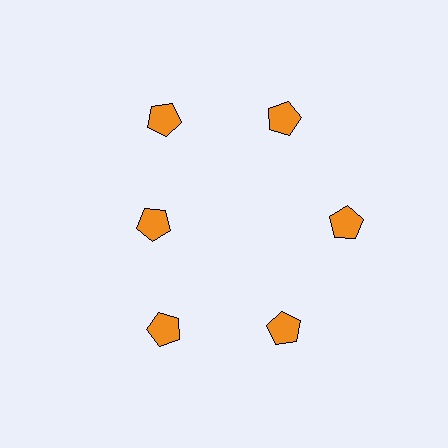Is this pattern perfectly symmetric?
No. The 6 orange pentagons are arranged in a ring, but one element near the 9 o'clock position is pulled inward toward the center, breaking the 6-fold rotational symmetry.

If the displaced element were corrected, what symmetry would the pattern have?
It would have 6-fold rotational symmetry — the pattern would map onto itself every 60 degrees.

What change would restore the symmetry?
The symmetry would be restored by moving it outward, back onto the ring so that all 6 pentagons sit at equal angles and equal distance from the center.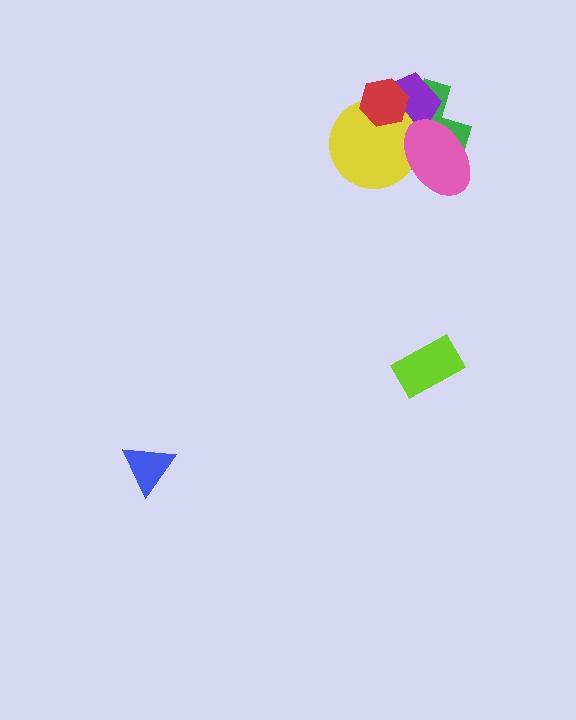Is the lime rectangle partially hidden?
No, no other shape covers it.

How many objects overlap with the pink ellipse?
3 objects overlap with the pink ellipse.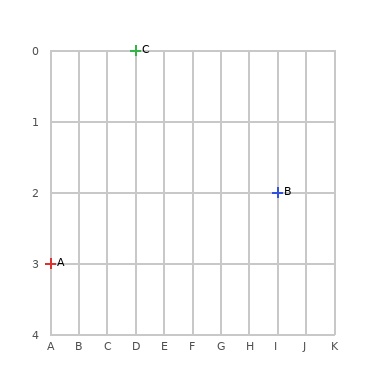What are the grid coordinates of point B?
Point B is at grid coordinates (I, 2).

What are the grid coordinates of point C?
Point C is at grid coordinates (D, 0).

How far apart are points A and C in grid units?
Points A and C are 3 columns and 3 rows apart (about 4.2 grid units diagonally).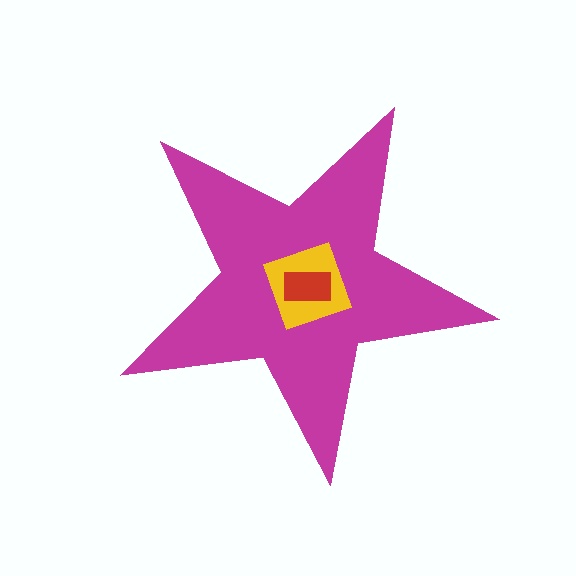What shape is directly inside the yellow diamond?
The red rectangle.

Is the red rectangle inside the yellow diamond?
Yes.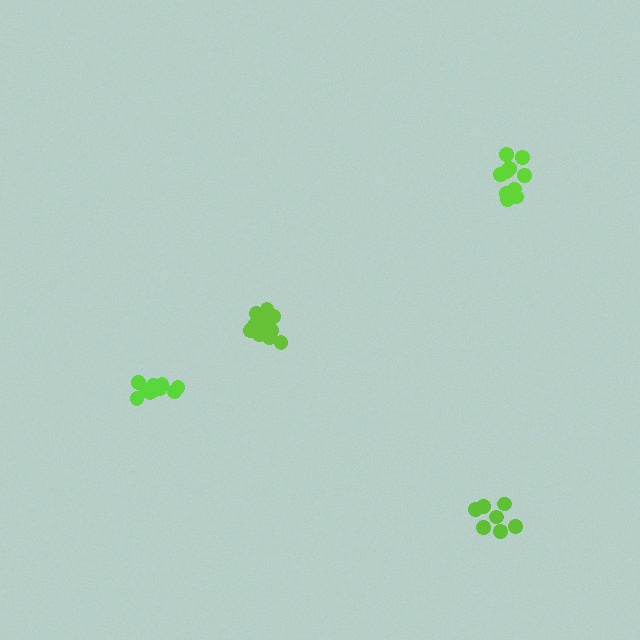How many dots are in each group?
Group 1: 10 dots, Group 2: 11 dots, Group 3: 12 dots, Group 4: 7 dots (40 total).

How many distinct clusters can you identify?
There are 4 distinct clusters.